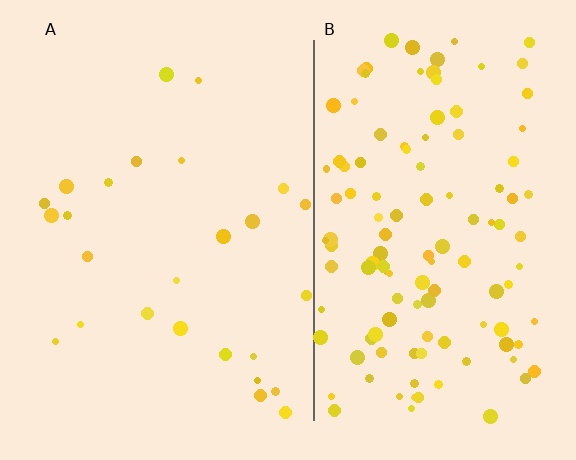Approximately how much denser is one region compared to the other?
Approximately 4.7× — region B over region A.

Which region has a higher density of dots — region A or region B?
B (the right).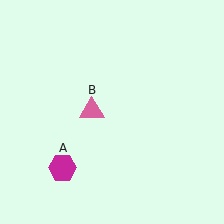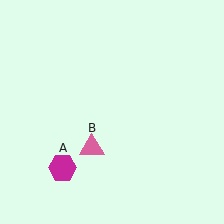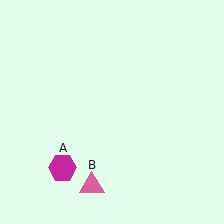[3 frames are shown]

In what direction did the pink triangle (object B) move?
The pink triangle (object B) moved down.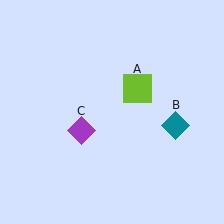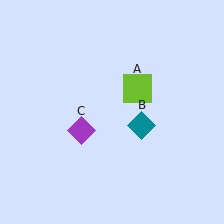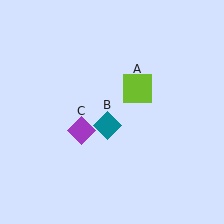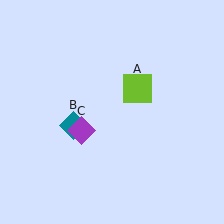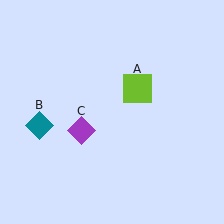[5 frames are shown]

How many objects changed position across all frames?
1 object changed position: teal diamond (object B).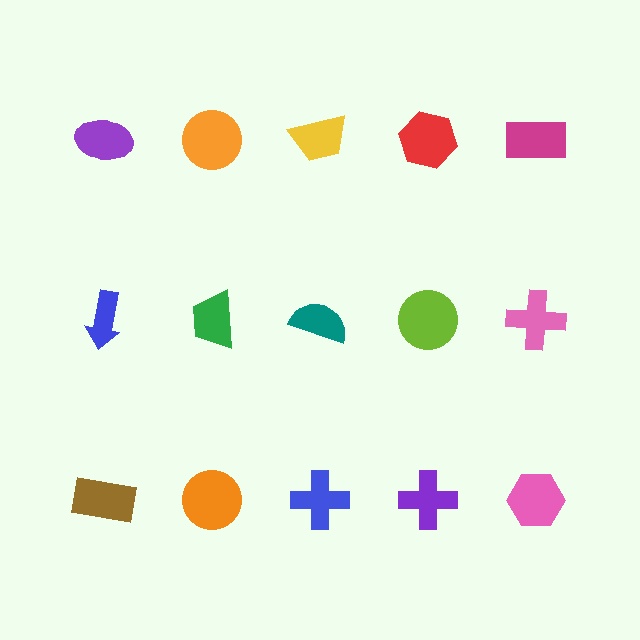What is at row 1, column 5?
A magenta rectangle.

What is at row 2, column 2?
A green trapezoid.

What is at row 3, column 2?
An orange circle.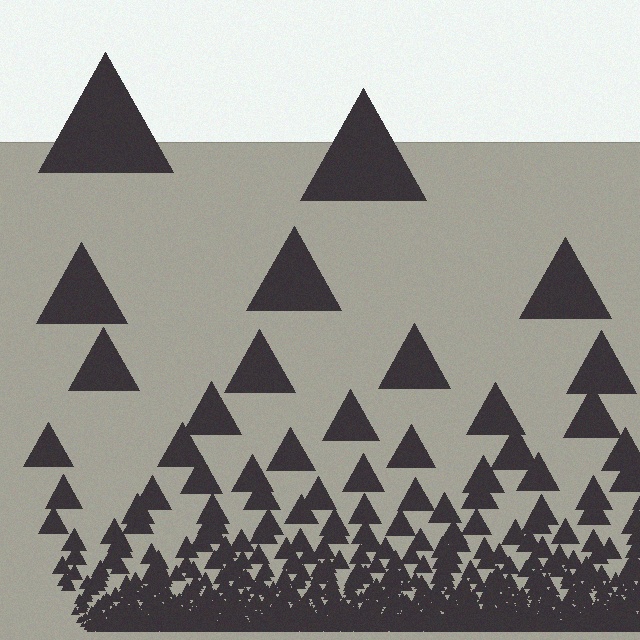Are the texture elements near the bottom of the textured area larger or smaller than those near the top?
Smaller. The gradient is inverted — elements near the bottom are smaller and denser.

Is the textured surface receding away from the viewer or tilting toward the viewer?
The surface appears to tilt toward the viewer. Texture elements get larger and sparser toward the top.